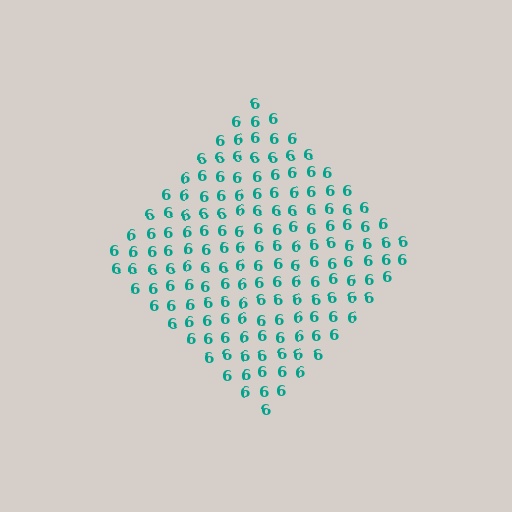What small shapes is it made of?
It is made of small digit 6's.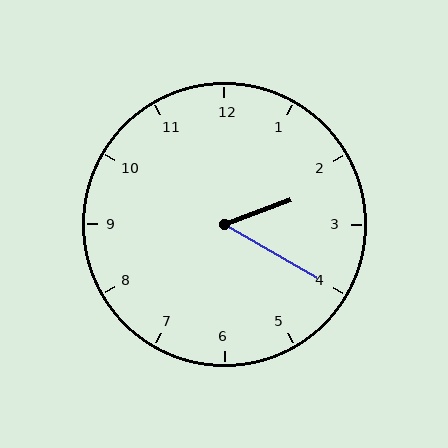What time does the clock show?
2:20.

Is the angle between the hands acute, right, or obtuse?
It is acute.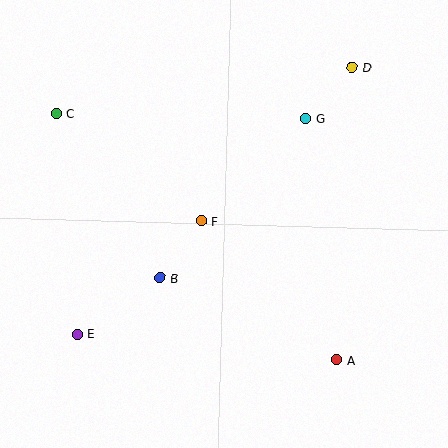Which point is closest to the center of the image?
Point F at (201, 221) is closest to the center.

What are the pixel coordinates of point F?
Point F is at (201, 221).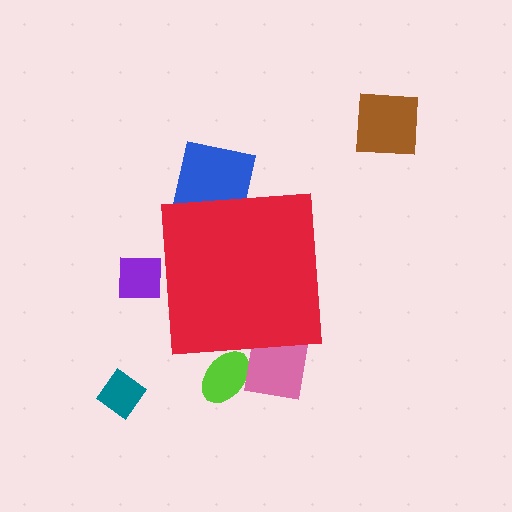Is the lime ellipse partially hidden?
Yes, the lime ellipse is partially hidden behind the red square.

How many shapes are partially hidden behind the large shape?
4 shapes are partially hidden.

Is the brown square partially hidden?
No, the brown square is fully visible.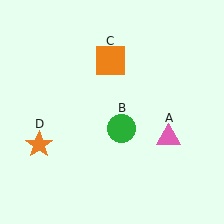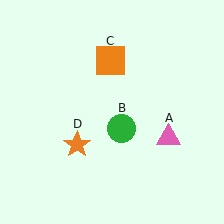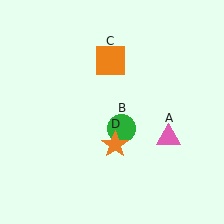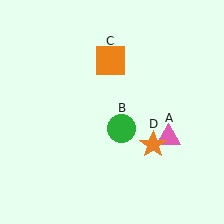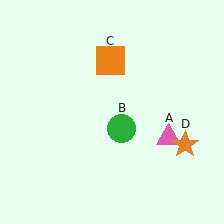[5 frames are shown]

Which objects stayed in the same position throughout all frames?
Pink triangle (object A) and green circle (object B) and orange square (object C) remained stationary.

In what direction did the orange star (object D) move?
The orange star (object D) moved right.